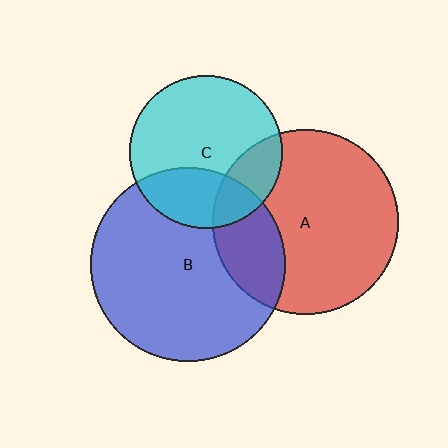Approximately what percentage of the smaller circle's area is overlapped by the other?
Approximately 20%.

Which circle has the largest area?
Circle B (blue).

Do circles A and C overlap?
Yes.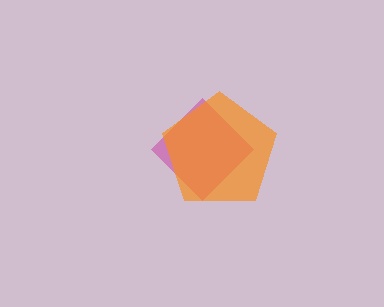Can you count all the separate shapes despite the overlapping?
Yes, there are 2 separate shapes.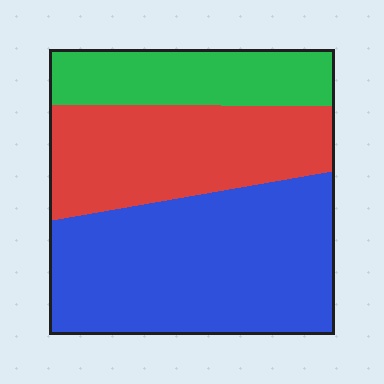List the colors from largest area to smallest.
From largest to smallest: blue, red, green.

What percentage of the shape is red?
Red takes up about one third (1/3) of the shape.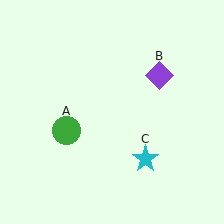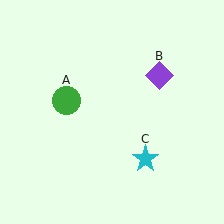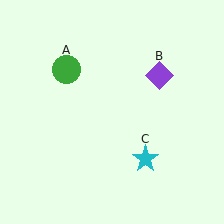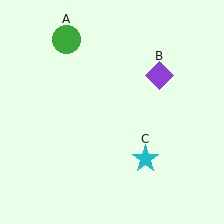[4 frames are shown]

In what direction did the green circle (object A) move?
The green circle (object A) moved up.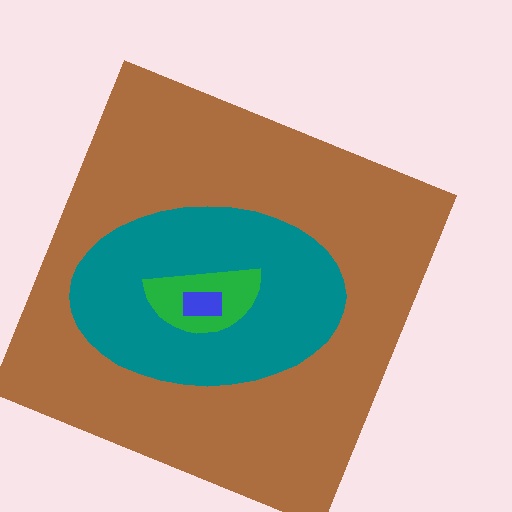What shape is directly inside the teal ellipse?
The green semicircle.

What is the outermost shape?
The brown square.